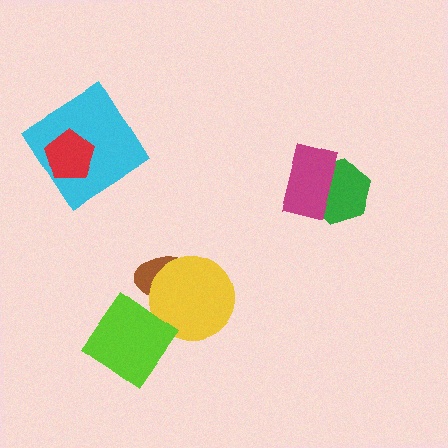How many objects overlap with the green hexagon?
1 object overlaps with the green hexagon.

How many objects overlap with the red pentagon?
1 object overlaps with the red pentagon.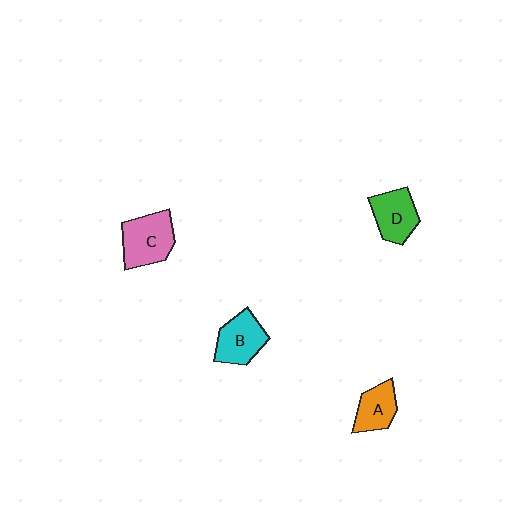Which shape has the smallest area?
Shape A (orange).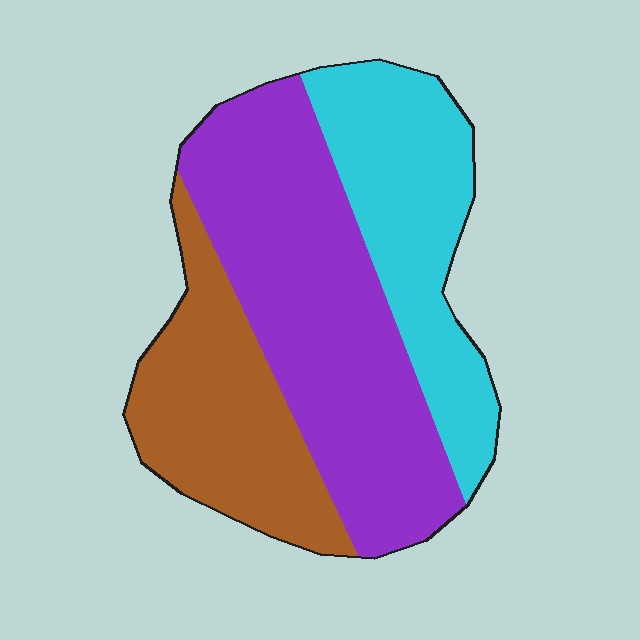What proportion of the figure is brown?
Brown takes up between a sixth and a third of the figure.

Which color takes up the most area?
Purple, at roughly 45%.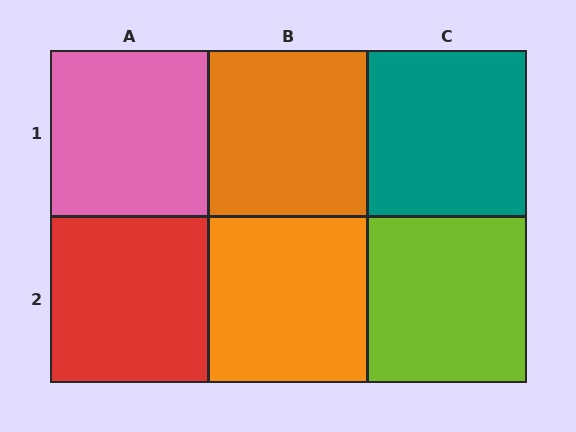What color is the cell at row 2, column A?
Red.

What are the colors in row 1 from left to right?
Pink, orange, teal.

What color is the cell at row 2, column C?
Lime.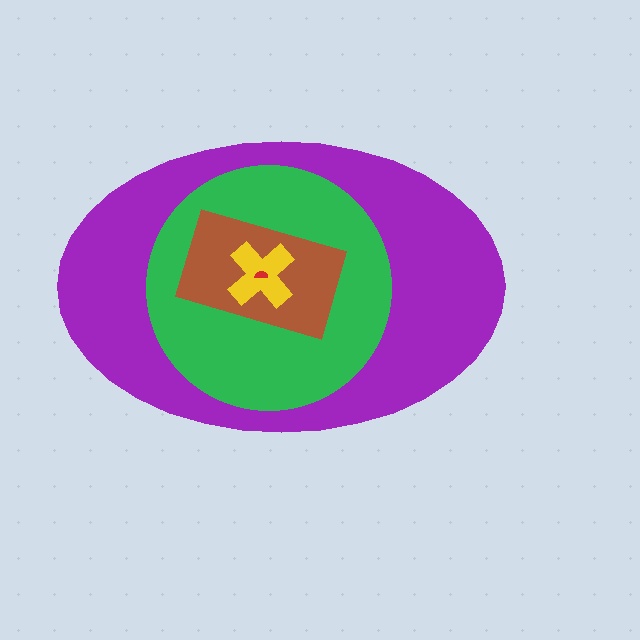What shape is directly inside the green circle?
The brown rectangle.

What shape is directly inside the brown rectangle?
The yellow cross.